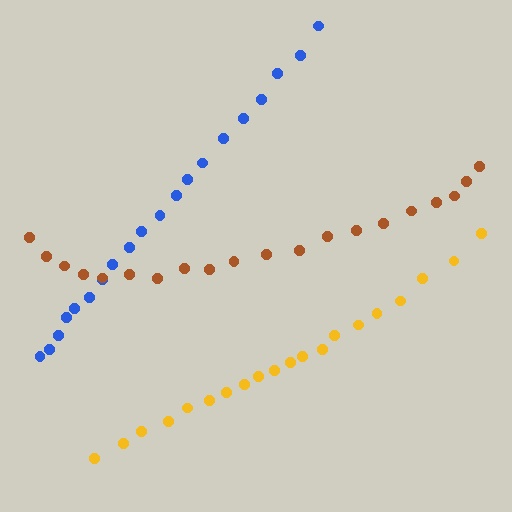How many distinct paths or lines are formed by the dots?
There are 3 distinct paths.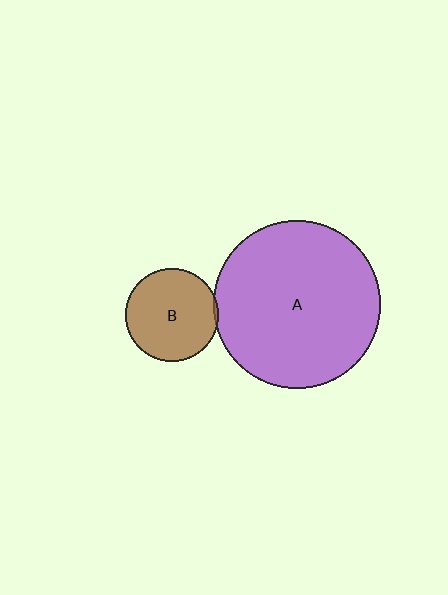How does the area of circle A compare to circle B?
Approximately 3.2 times.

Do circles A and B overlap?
Yes.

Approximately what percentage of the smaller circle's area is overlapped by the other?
Approximately 5%.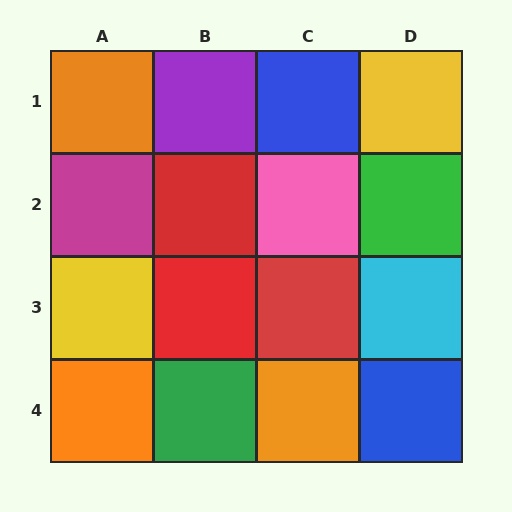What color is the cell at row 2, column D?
Green.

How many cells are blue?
2 cells are blue.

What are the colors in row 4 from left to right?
Orange, green, orange, blue.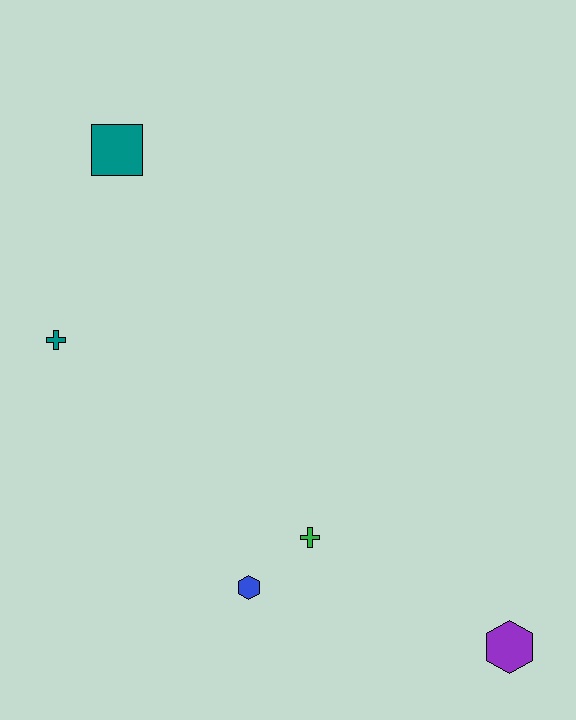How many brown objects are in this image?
There are no brown objects.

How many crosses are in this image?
There are 2 crosses.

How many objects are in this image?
There are 5 objects.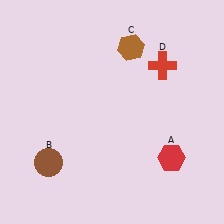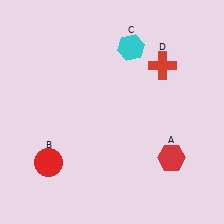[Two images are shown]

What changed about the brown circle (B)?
In Image 1, B is brown. In Image 2, it changed to red.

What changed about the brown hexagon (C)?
In Image 1, C is brown. In Image 2, it changed to cyan.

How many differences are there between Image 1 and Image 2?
There are 2 differences between the two images.